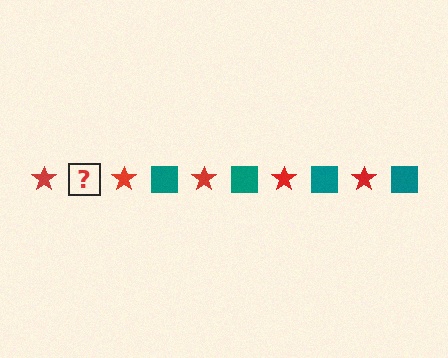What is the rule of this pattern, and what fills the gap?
The rule is that the pattern alternates between red star and teal square. The gap should be filled with a teal square.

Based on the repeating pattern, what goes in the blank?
The blank should be a teal square.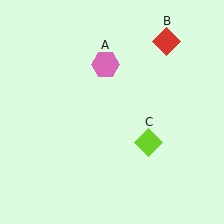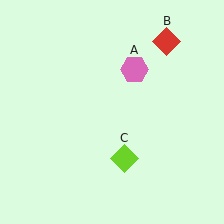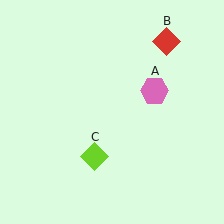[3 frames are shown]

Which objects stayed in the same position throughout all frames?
Red diamond (object B) remained stationary.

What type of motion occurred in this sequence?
The pink hexagon (object A), lime diamond (object C) rotated clockwise around the center of the scene.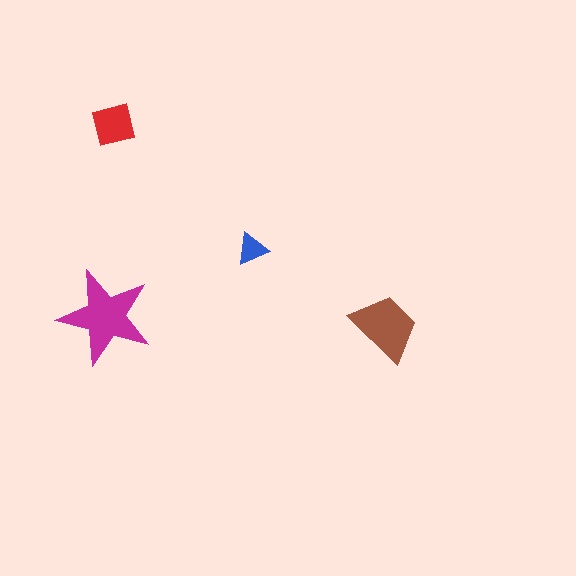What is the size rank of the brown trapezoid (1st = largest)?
2nd.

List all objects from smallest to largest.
The blue triangle, the red square, the brown trapezoid, the magenta star.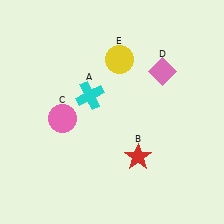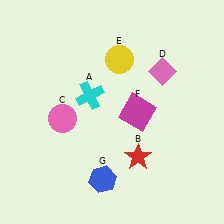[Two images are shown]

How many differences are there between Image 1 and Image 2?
There are 2 differences between the two images.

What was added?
A magenta square (F), a blue hexagon (G) were added in Image 2.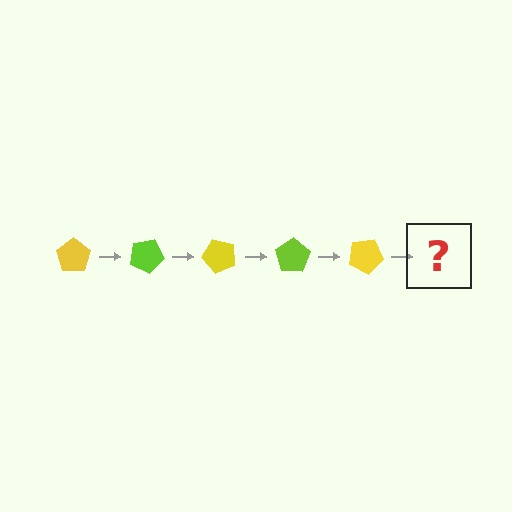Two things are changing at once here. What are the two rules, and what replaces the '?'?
The two rules are that it rotates 25 degrees each step and the color cycles through yellow and lime. The '?' should be a lime pentagon, rotated 125 degrees from the start.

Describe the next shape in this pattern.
It should be a lime pentagon, rotated 125 degrees from the start.